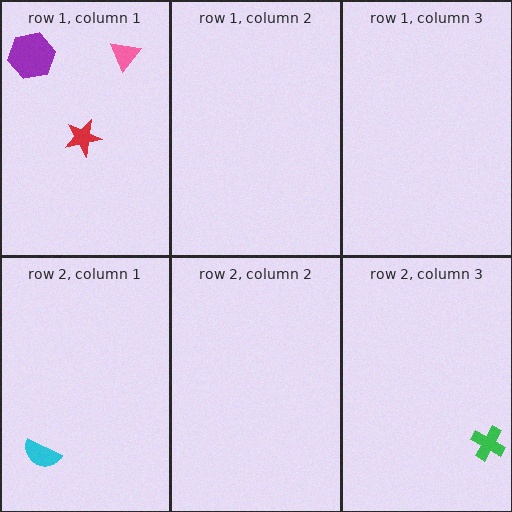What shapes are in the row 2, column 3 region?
The green cross.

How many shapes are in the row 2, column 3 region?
1.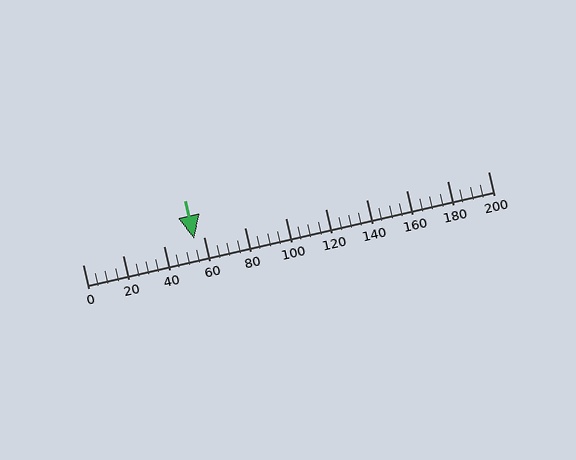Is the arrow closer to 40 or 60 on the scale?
The arrow is closer to 60.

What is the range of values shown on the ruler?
The ruler shows values from 0 to 200.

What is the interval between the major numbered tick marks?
The major tick marks are spaced 20 units apart.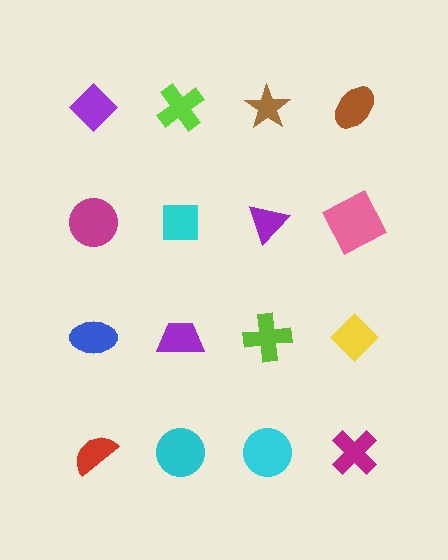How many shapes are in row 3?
4 shapes.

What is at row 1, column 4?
A brown ellipse.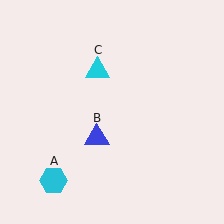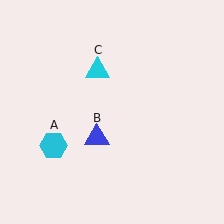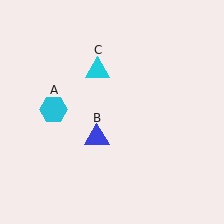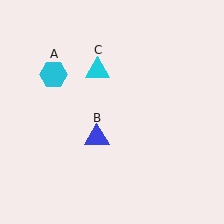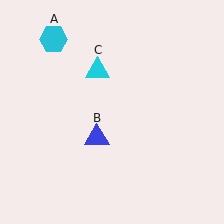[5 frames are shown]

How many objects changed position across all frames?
1 object changed position: cyan hexagon (object A).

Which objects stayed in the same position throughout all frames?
Blue triangle (object B) and cyan triangle (object C) remained stationary.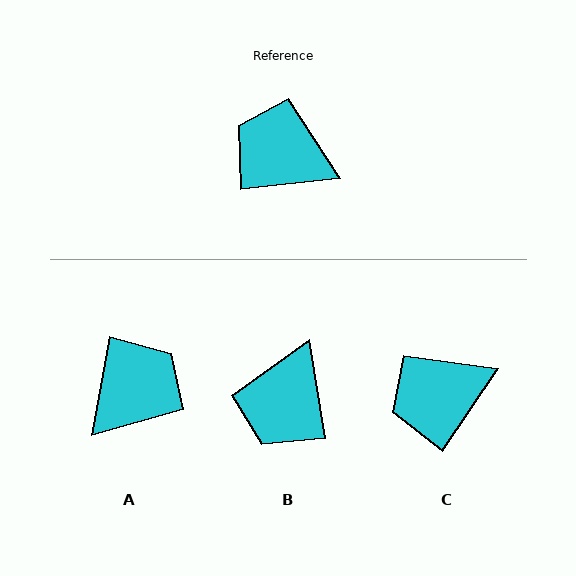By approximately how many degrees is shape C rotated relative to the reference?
Approximately 50 degrees counter-clockwise.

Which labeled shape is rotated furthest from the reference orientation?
A, about 107 degrees away.